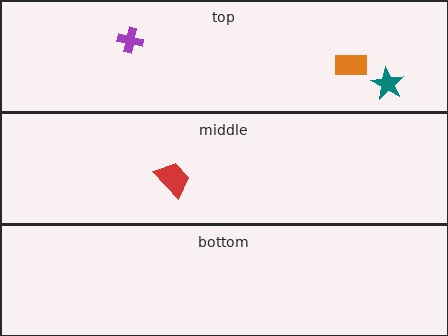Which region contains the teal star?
The top region.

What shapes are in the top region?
The teal star, the purple cross, the orange rectangle.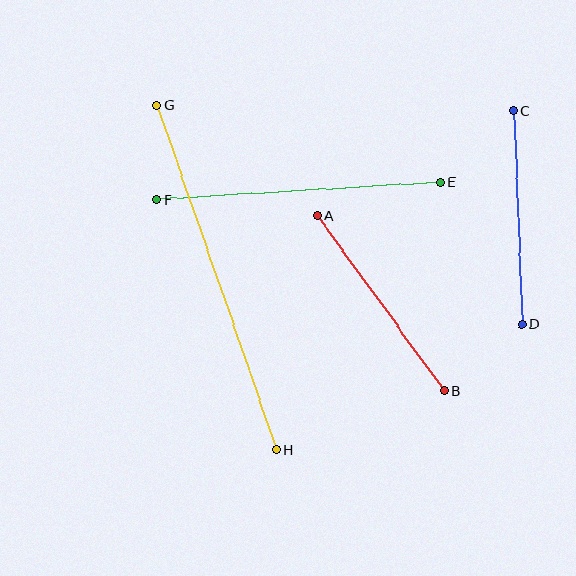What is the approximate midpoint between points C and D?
The midpoint is at approximately (518, 218) pixels.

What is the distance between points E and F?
The distance is approximately 284 pixels.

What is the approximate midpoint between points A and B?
The midpoint is at approximately (380, 303) pixels.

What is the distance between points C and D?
The distance is approximately 214 pixels.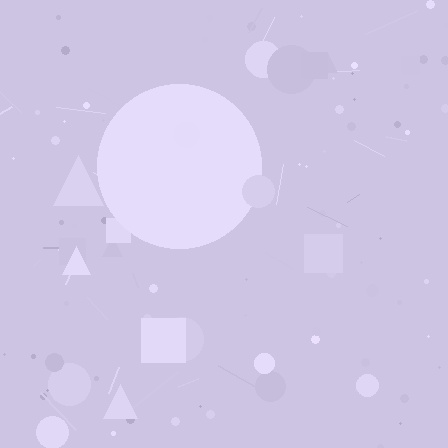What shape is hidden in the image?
A circle is hidden in the image.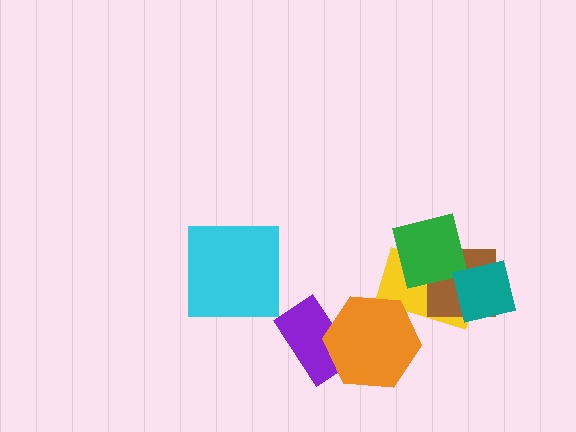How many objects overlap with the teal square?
2 objects overlap with the teal square.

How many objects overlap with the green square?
2 objects overlap with the green square.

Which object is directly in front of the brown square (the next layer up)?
The green square is directly in front of the brown square.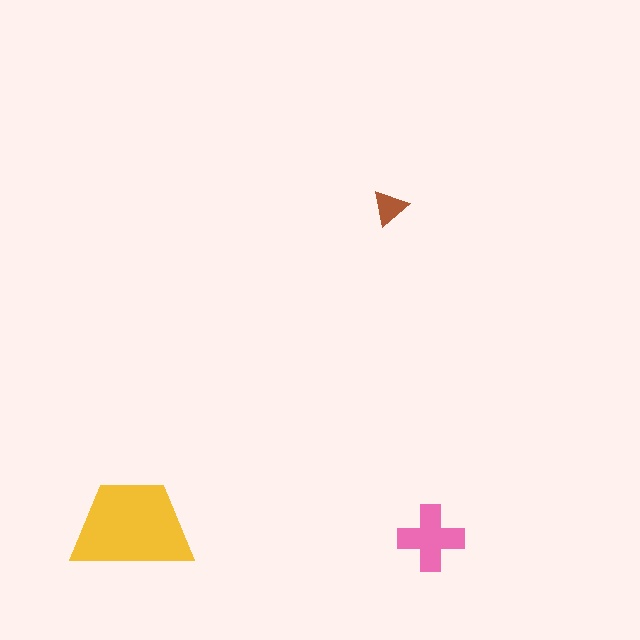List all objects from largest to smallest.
The yellow trapezoid, the pink cross, the brown triangle.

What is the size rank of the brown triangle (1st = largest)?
3rd.